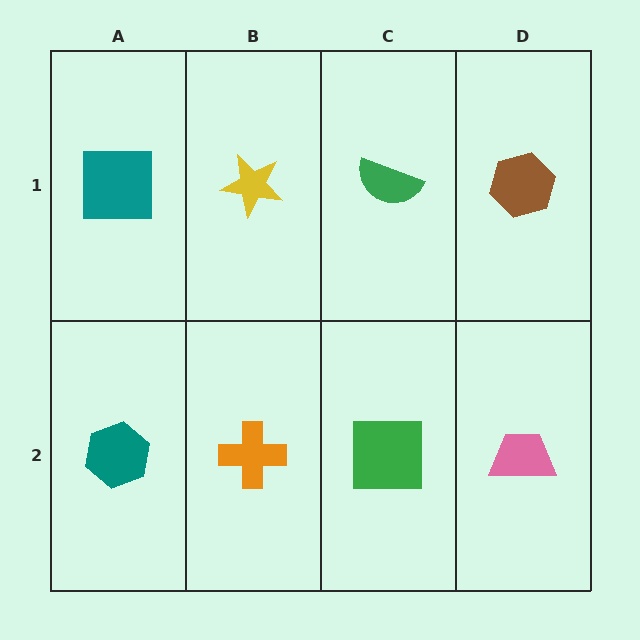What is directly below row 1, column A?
A teal hexagon.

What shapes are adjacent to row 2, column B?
A yellow star (row 1, column B), a teal hexagon (row 2, column A), a green square (row 2, column C).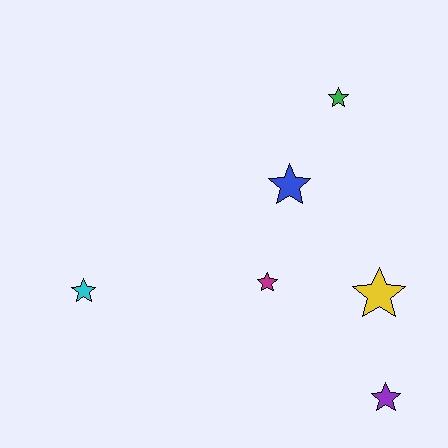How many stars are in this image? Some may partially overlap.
There are 6 stars.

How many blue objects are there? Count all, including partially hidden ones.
There is 1 blue object.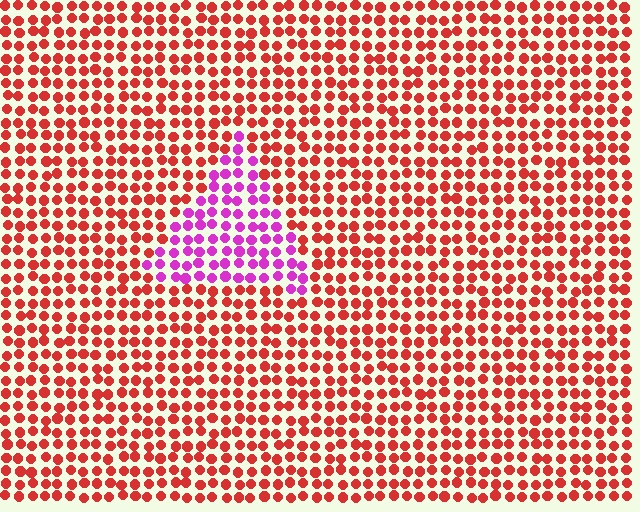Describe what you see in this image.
The image is filled with small red elements in a uniform arrangement. A triangle-shaped region is visible where the elements are tinted to a slightly different hue, forming a subtle color boundary.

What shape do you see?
I see a triangle.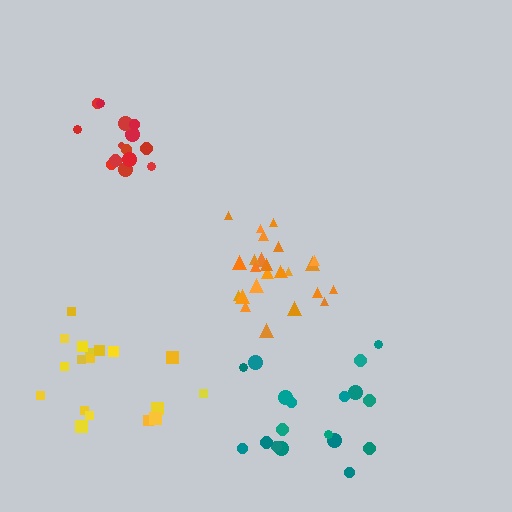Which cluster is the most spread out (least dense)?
Yellow.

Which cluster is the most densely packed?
Orange.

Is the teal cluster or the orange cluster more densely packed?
Orange.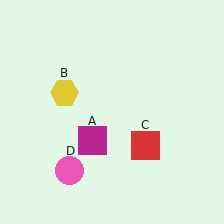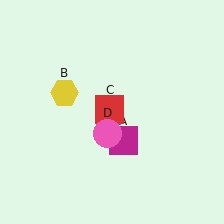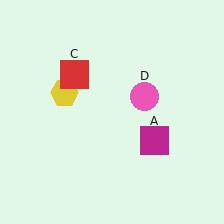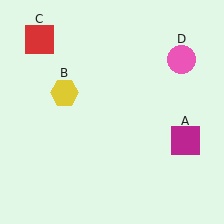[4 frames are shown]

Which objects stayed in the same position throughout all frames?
Yellow hexagon (object B) remained stationary.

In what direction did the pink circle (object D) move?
The pink circle (object D) moved up and to the right.